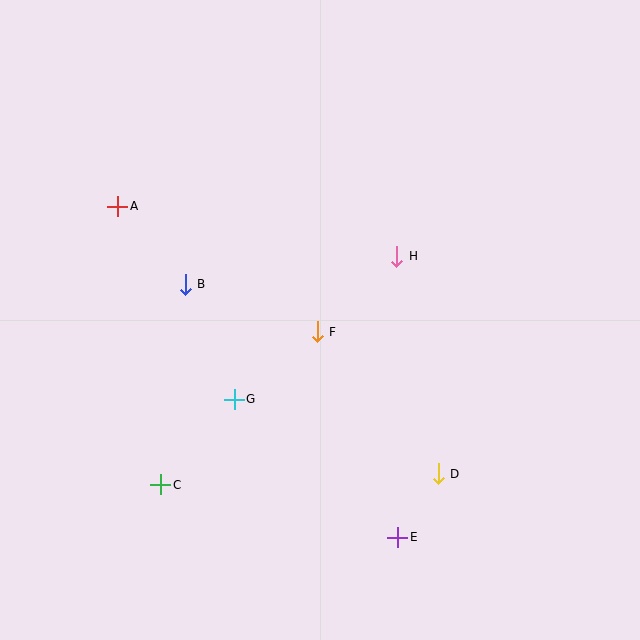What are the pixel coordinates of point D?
Point D is at (438, 474).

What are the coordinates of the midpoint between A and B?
The midpoint between A and B is at (151, 245).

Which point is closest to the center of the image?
Point F at (317, 332) is closest to the center.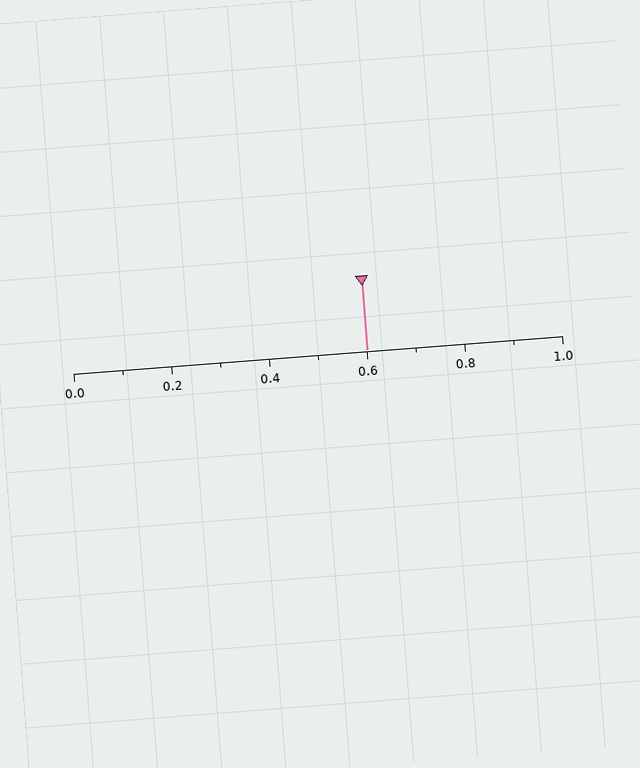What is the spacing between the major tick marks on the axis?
The major ticks are spaced 0.2 apart.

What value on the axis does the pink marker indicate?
The marker indicates approximately 0.6.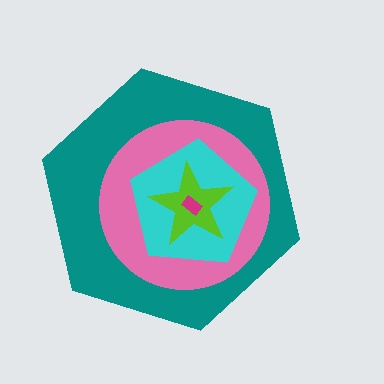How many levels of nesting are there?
5.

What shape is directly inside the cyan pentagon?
The lime star.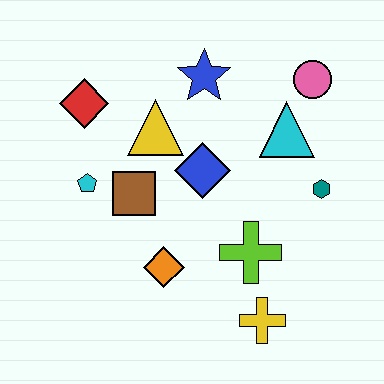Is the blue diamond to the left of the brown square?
No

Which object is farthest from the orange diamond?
The pink circle is farthest from the orange diamond.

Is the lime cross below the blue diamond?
Yes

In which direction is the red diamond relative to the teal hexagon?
The red diamond is to the left of the teal hexagon.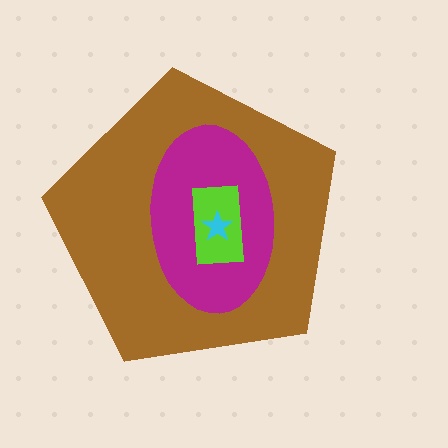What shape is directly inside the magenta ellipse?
The lime rectangle.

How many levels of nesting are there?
4.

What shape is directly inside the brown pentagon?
The magenta ellipse.